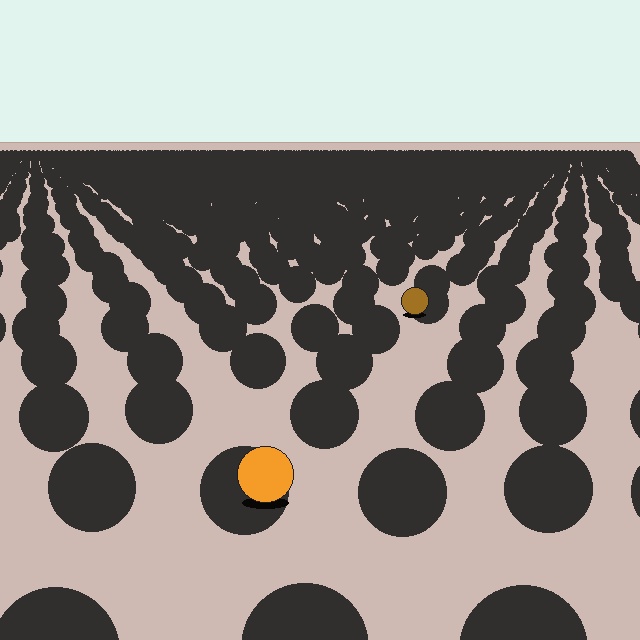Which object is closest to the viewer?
The orange circle is closest. The texture marks near it are larger and more spread out.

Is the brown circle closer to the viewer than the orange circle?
No. The orange circle is closer — you can tell from the texture gradient: the ground texture is coarser near it.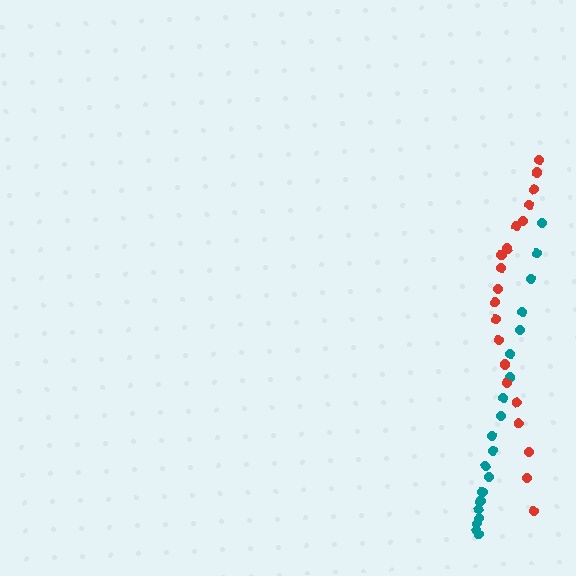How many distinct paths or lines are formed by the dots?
There are 2 distinct paths.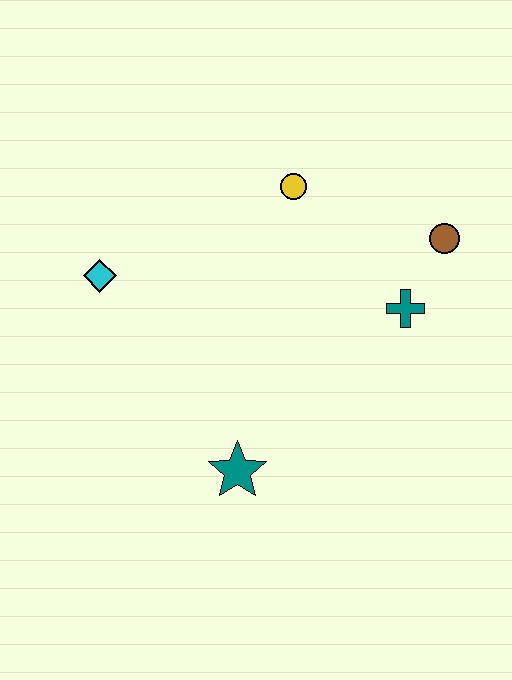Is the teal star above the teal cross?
No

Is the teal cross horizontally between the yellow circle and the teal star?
No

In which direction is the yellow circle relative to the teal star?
The yellow circle is above the teal star.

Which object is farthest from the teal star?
The brown circle is farthest from the teal star.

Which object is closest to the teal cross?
The brown circle is closest to the teal cross.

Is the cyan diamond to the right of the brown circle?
No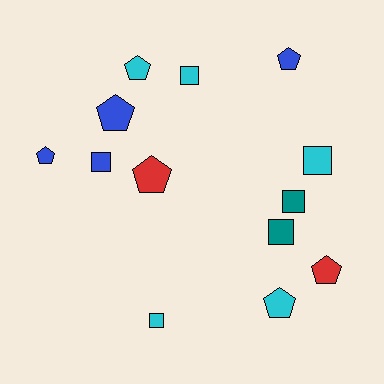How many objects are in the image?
There are 13 objects.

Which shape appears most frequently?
Pentagon, with 7 objects.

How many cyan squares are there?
There are 3 cyan squares.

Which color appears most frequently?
Cyan, with 5 objects.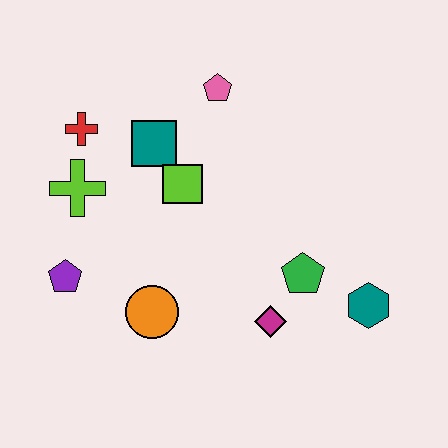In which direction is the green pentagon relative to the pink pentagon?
The green pentagon is below the pink pentagon.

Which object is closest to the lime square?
The teal square is closest to the lime square.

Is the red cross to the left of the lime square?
Yes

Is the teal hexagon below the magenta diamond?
No